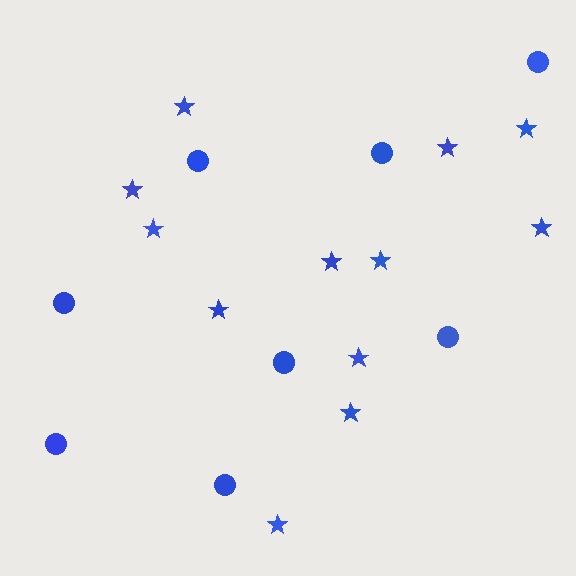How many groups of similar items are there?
There are 2 groups: one group of stars (12) and one group of circles (8).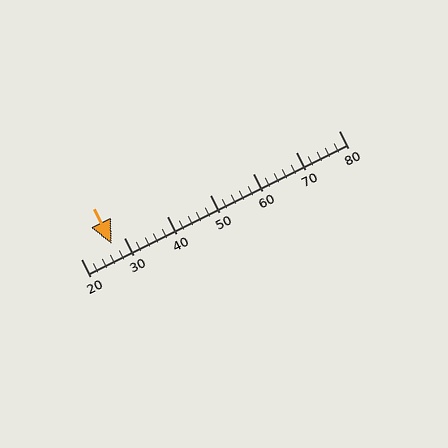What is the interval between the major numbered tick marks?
The major tick marks are spaced 10 units apart.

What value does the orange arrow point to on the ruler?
The orange arrow points to approximately 27.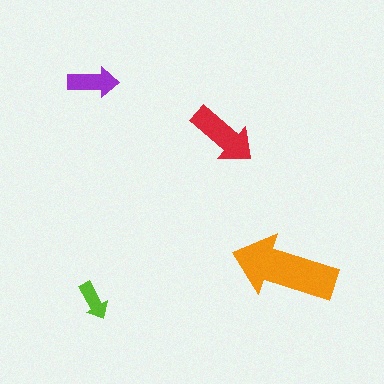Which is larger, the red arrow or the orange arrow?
The orange one.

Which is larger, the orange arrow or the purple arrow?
The orange one.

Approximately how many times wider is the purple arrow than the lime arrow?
About 1.5 times wider.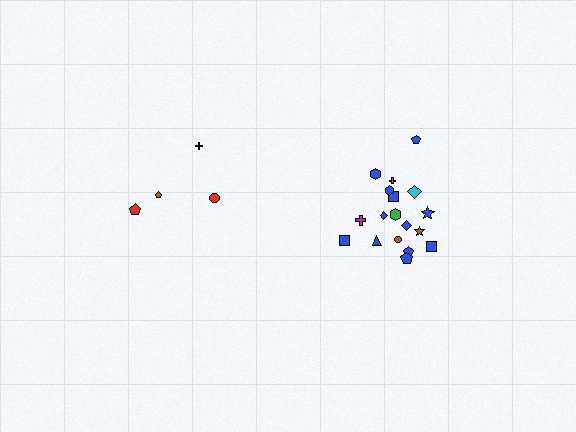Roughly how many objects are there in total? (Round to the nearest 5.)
Roughly 20 objects in total.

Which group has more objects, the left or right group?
The right group.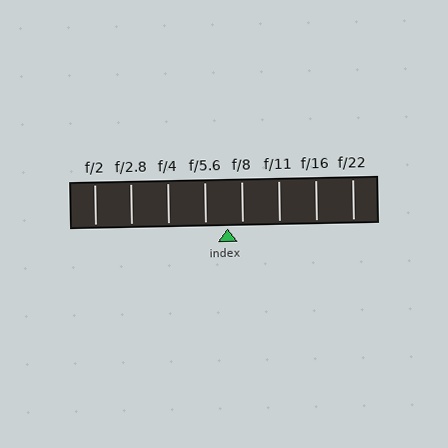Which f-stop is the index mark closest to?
The index mark is closest to f/8.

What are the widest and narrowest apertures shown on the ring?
The widest aperture shown is f/2 and the narrowest is f/22.